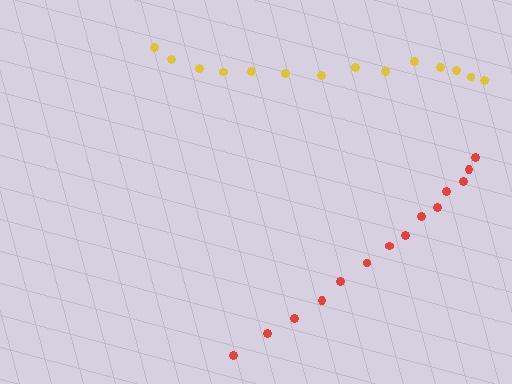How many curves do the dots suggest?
There are 2 distinct paths.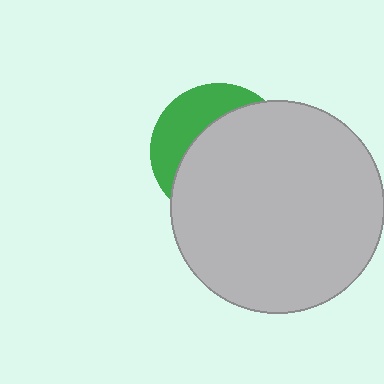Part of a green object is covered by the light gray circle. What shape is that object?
It is a circle.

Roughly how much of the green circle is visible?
A small part of it is visible (roughly 33%).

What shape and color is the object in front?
The object in front is a light gray circle.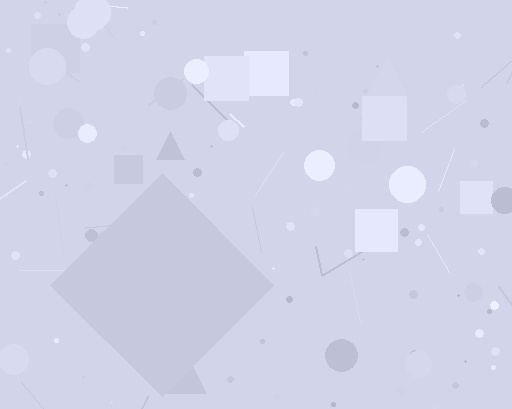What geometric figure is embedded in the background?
A diamond is embedded in the background.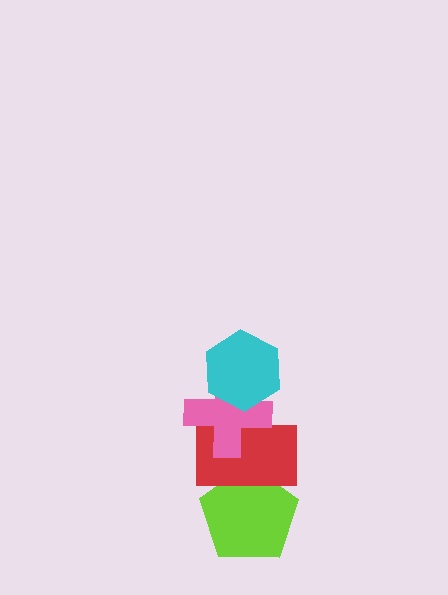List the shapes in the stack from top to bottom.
From top to bottom: the cyan hexagon, the pink cross, the red rectangle, the lime pentagon.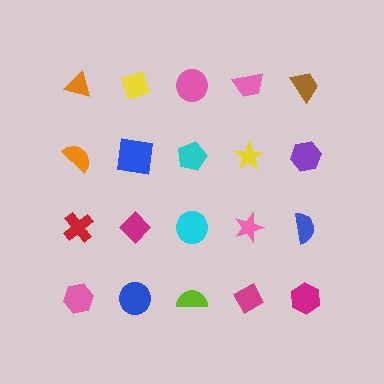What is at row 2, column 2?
A blue square.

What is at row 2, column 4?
A yellow star.